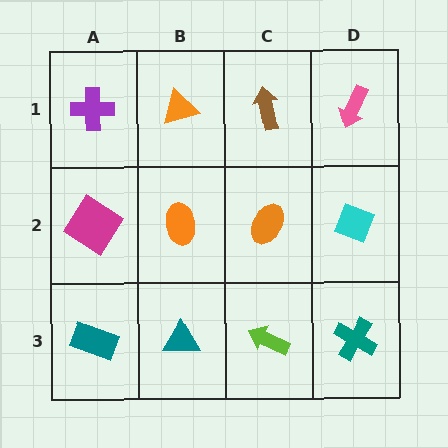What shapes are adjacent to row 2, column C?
A brown arrow (row 1, column C), a lime arrow (row 3, column C), an orange ellipse (row 2, column B), a cyan diamond (row 2, column D).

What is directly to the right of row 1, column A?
An orange triangle.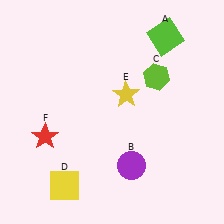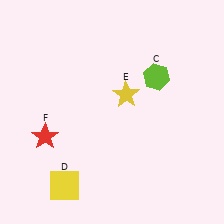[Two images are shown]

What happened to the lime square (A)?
The lime square (A) was removed in Image 2. It was in the top-right area of Image 1.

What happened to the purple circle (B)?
The purple circle (B) was removed in Image 2. It was in the bottom-right area of Image 1.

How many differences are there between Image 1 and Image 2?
There are 2 differences between the two images.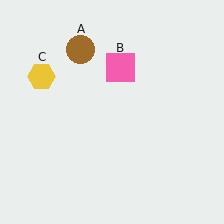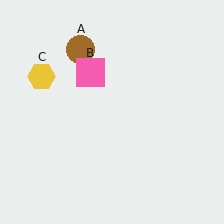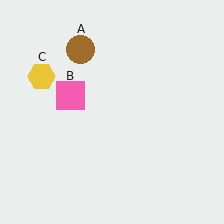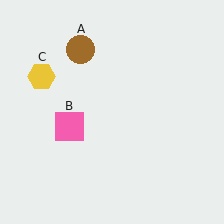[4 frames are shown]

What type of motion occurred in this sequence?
The pink square (object B) rotated counterclockwise around the center of the scene.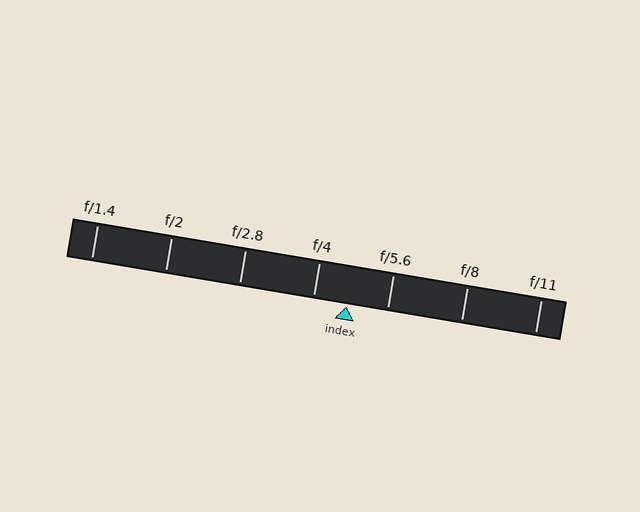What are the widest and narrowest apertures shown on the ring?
The widest aperture shown is f/1.4 and the narrowest is f/11.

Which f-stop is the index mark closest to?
The index mark is closest to f/4.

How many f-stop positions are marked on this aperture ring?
There are 7 f-stop positions marked.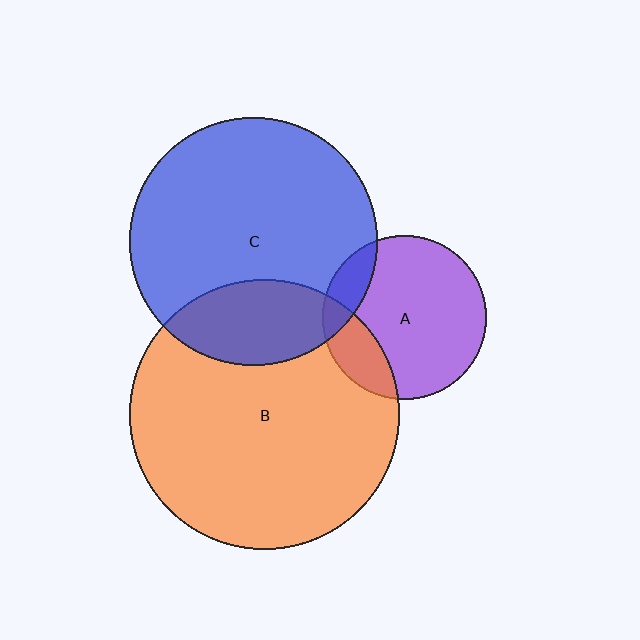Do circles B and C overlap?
Yes.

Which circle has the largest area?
Circle B (orange).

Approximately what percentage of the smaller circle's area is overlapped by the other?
Approximately 25%.